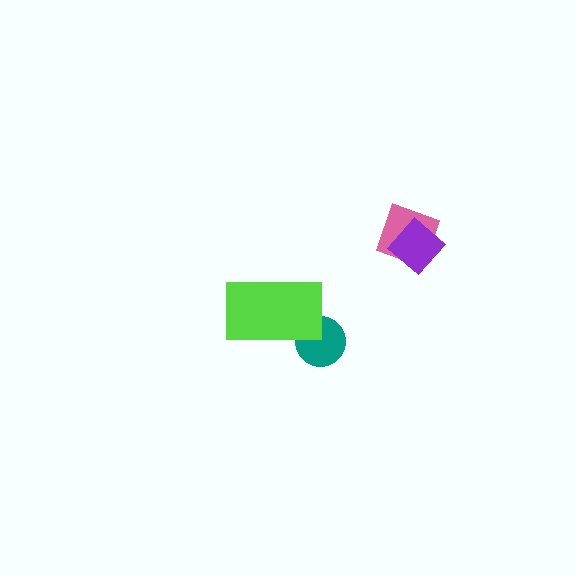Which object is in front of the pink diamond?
The purple diamond is in front of the pink diamond.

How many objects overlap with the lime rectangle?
1 object overlaps with the lime rectangle.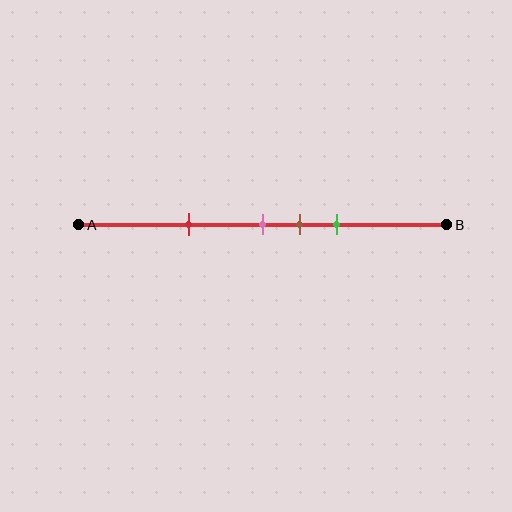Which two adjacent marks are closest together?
The pink and brown marks are the closest adjacent pair.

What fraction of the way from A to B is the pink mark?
The pink mark is approximately 50% (0.5) of the way from A to B.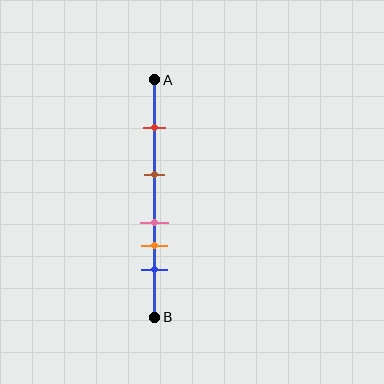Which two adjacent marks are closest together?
The pink and orange marks are the closest adjacent pair.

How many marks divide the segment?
There are 5 marks dividing the segment.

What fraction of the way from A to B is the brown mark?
The brown mark is approximately 40% (0.4) of the way from A to B.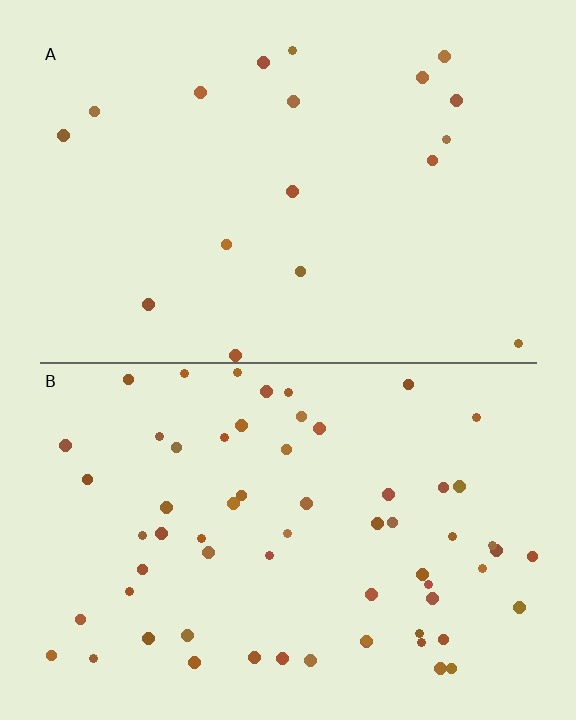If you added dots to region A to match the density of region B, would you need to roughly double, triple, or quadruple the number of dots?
Approximately quadruple.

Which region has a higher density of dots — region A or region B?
B (the bottom).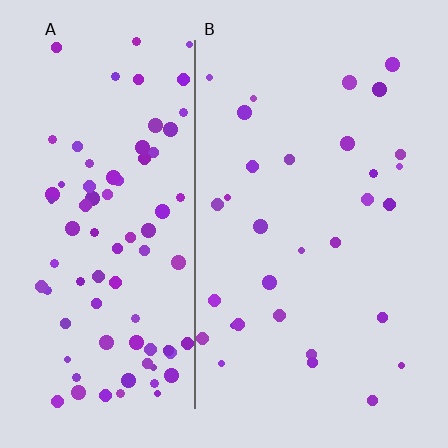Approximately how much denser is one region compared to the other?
Approximately 2.7× — region A over region B.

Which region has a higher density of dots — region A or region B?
A (the left).